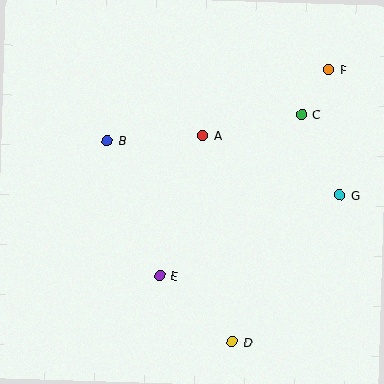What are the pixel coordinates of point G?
Point G is at (340, 195).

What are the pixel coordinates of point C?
Point C is at (301, 114).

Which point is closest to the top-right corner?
Point F is closest to the top-right corner.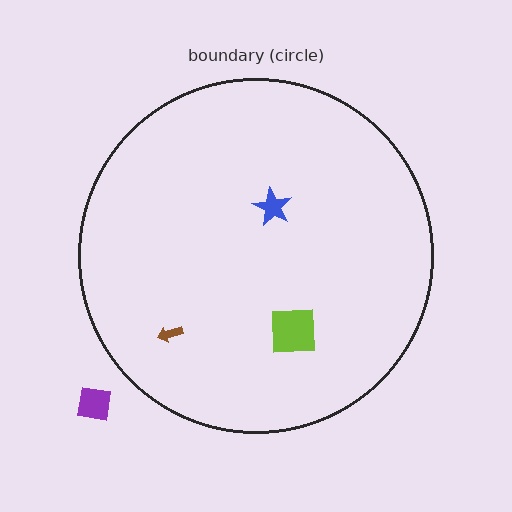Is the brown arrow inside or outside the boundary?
Inside.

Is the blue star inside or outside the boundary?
Inside.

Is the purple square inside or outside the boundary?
Outside.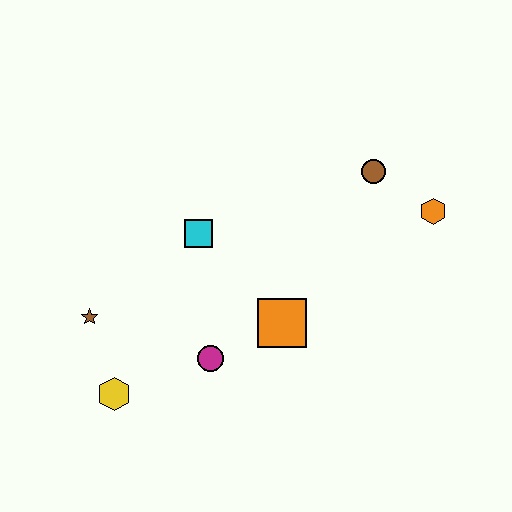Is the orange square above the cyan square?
No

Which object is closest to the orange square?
The magenta circle is closest to the orange square.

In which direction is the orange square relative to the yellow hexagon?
The orange square is to the right of the yellow hexagon.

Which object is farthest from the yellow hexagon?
The orange hexagon is farthest from the yellow hexagon.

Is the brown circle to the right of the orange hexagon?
No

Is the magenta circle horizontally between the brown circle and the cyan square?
Yes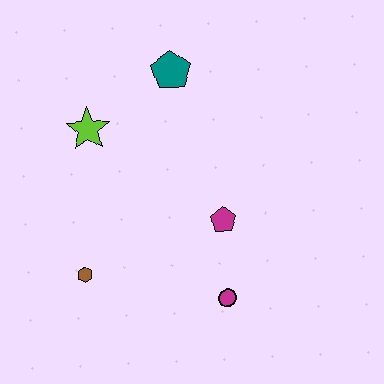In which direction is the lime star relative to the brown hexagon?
The lime star is above the brown hexagon.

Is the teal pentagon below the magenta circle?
No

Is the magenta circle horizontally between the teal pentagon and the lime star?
No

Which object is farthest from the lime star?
The magenta circle is farthest from the lime star.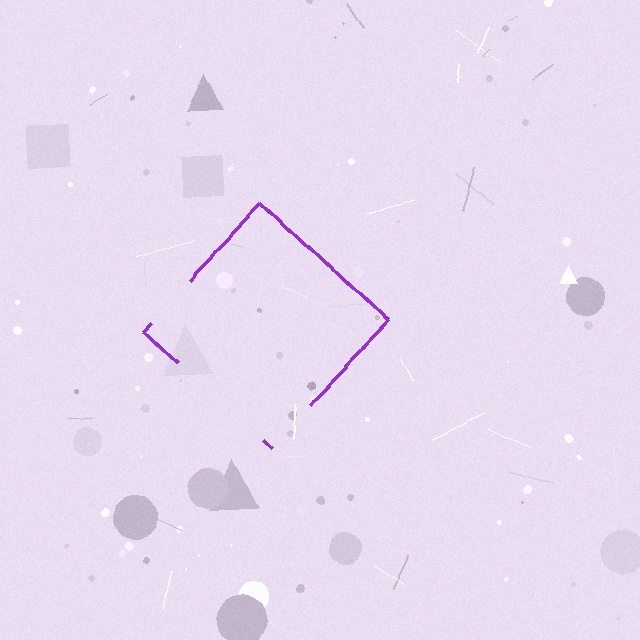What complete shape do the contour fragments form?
The contour fragments form a diamond.